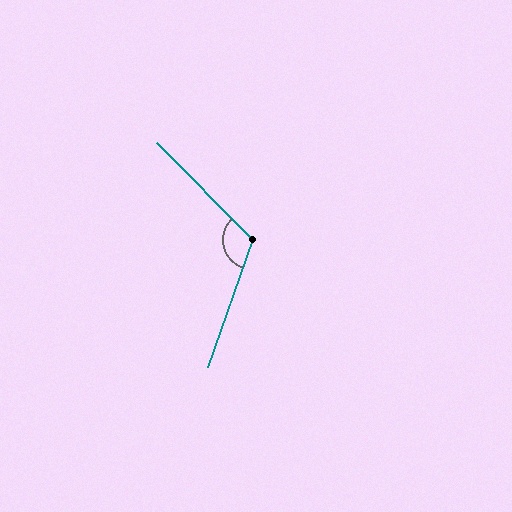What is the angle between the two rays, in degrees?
Approximately 116 degrees.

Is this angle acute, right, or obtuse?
It is obtuse.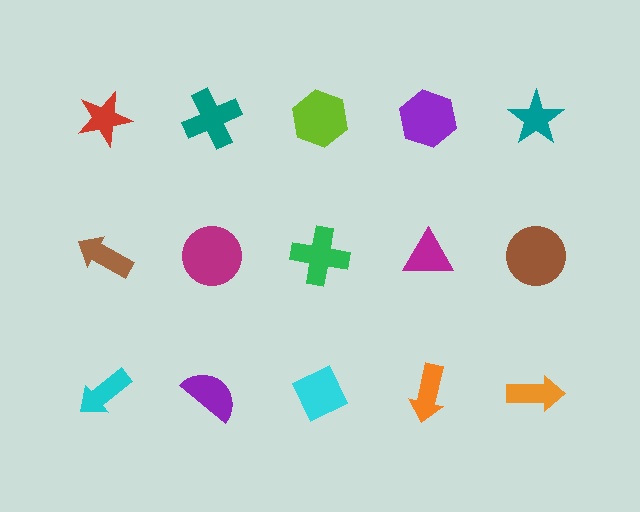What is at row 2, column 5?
A brown circle.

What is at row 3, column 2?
A purple semicircle.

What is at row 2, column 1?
A brown arrow.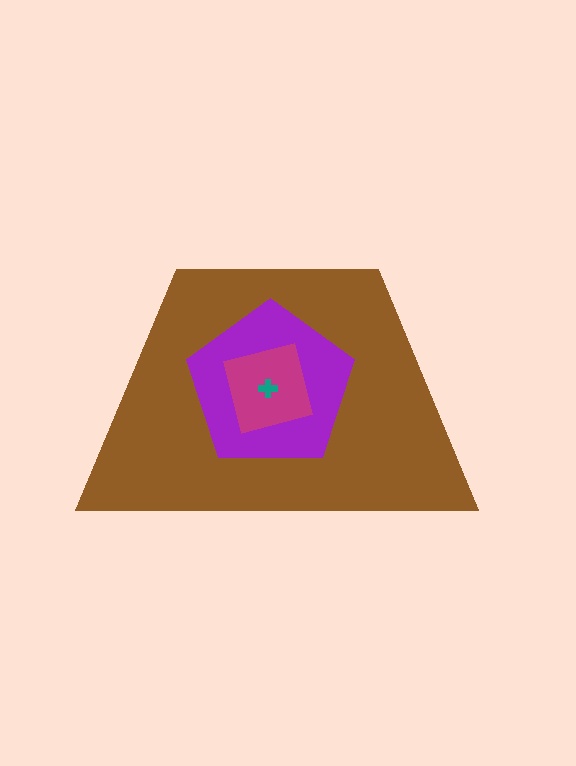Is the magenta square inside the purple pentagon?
Yes.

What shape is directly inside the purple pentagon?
The magenta square.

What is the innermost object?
The teal cross.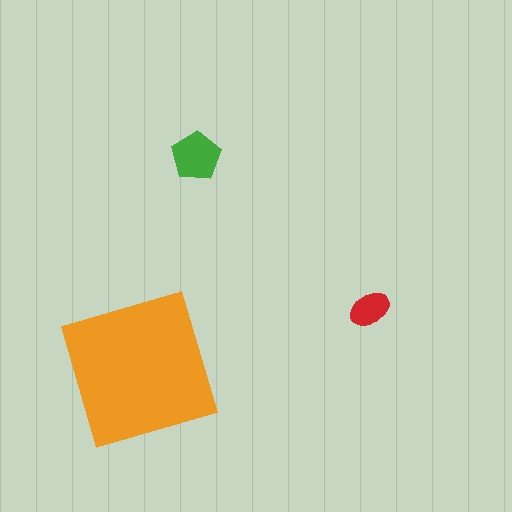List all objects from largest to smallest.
The orange square, the green pentagon, the red ellipse.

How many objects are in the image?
There are 3 objects in the image.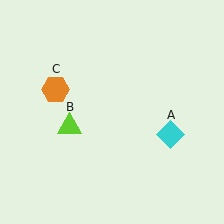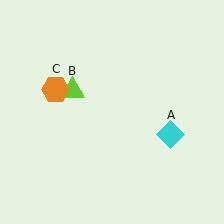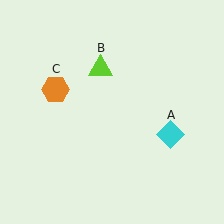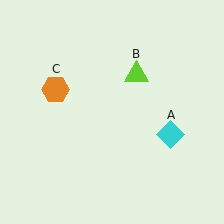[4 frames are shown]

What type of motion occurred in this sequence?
The lime triangle (object B) rotated clockwise around the center of the scene.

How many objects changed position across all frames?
1 object changed position: lime triangle (object B).